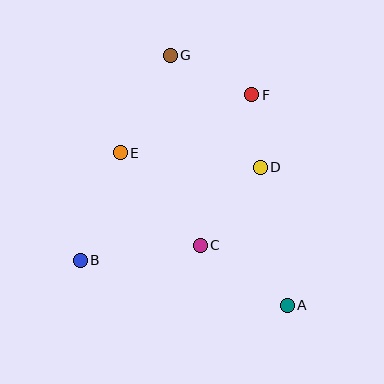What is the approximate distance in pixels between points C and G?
The distance between C and G is approximately 192 pixels.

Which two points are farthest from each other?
Points A and G are farthest from each other.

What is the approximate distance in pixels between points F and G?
The distance between F and G is approximately 91 pixels.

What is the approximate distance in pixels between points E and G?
The distance between E and G is approximately 109 pixels.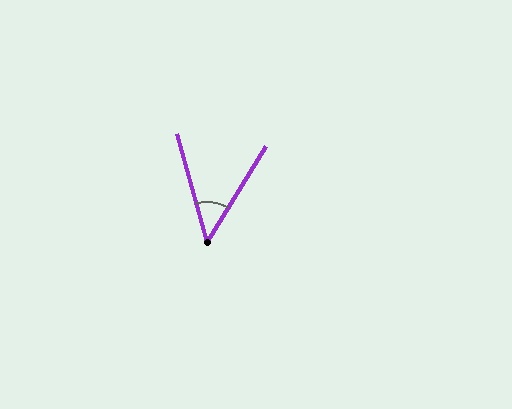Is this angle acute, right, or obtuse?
It is acute.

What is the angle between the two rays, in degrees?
Approximately 47 degrees.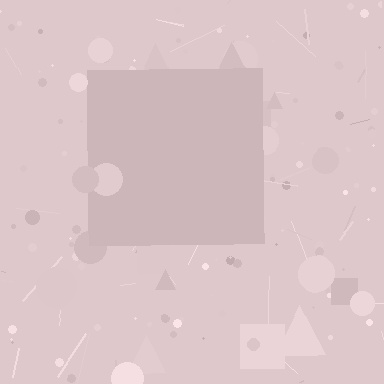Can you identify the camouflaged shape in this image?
The camouflaged shape is a square.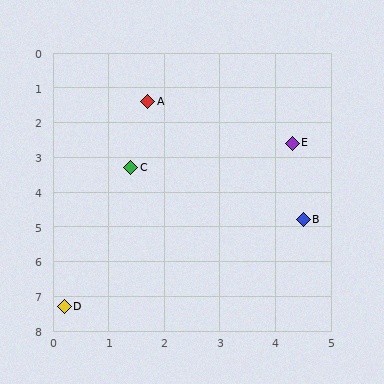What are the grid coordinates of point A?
Point A is at approximately (1.7, 1.4).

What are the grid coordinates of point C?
Point C is at approximately (1.4, 3.3).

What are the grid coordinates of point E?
Point E is at approximately (4.3, 2.6).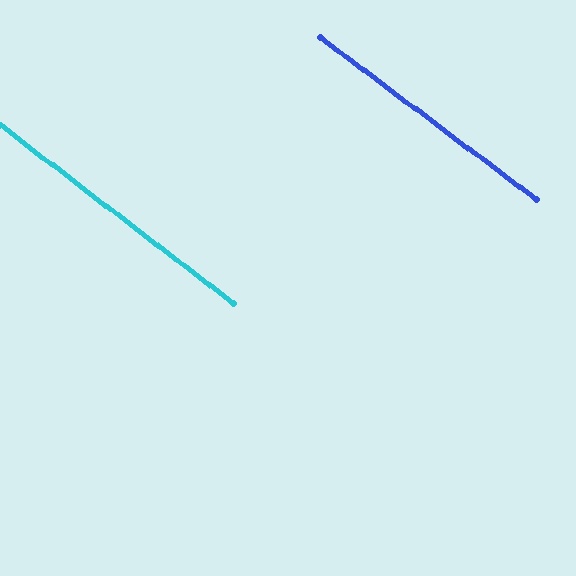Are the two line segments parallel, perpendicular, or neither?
Parallel — their directions differ by only 0.5°.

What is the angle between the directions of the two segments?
Approximately 1 degree.